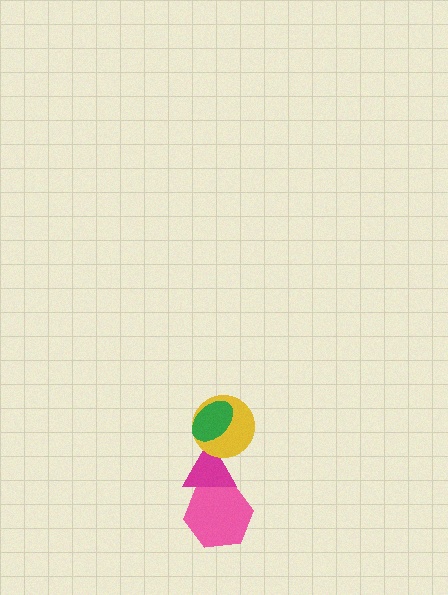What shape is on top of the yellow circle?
The green ellipse is on top of the yellow circle.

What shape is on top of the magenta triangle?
The yellow circle is on top of the magenta triangle.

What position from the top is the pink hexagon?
The pink hexagon is 4th from the top.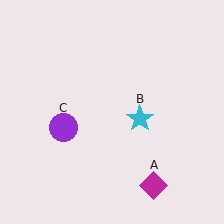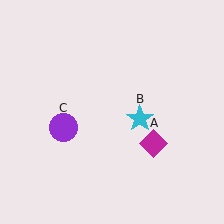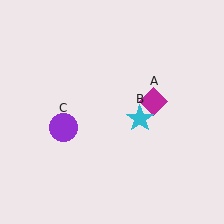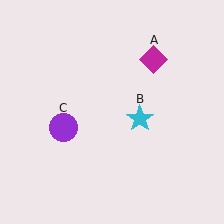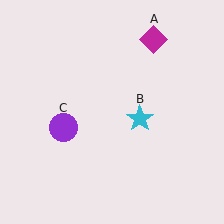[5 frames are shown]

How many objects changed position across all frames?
1 object changed position: magenta diamond (object A).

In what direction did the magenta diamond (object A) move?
The magenta diamond (object A) moved up.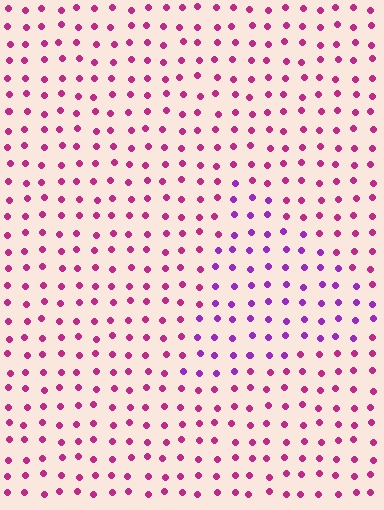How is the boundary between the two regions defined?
The boundary is defined purely by a slight shift in hue (about 37 degrees). Spacing, size, and orientation are identical on both sides.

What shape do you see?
I see a triangle.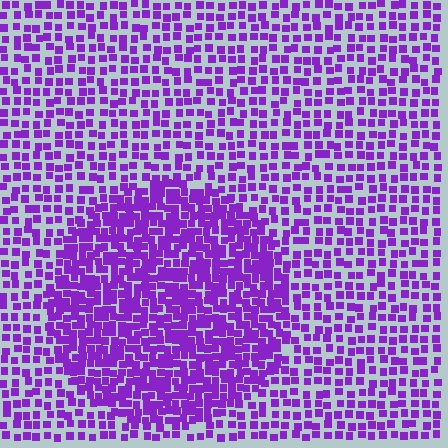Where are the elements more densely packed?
The elements are more densely packed inside the circle boundary.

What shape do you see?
I see a circle.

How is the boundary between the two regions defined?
The boundary is defined by a change in element density (approximately 1.9x ratio). All elements are the same color, size, and shape.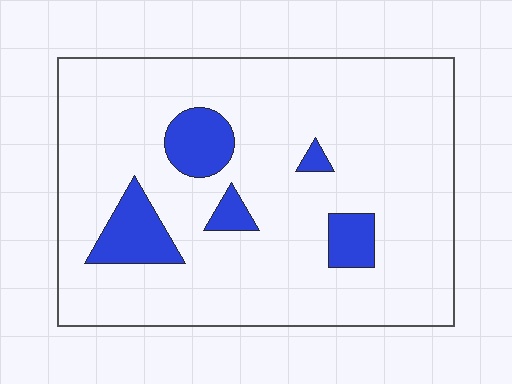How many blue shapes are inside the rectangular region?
5.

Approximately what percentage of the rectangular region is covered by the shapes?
Approximately 10%.